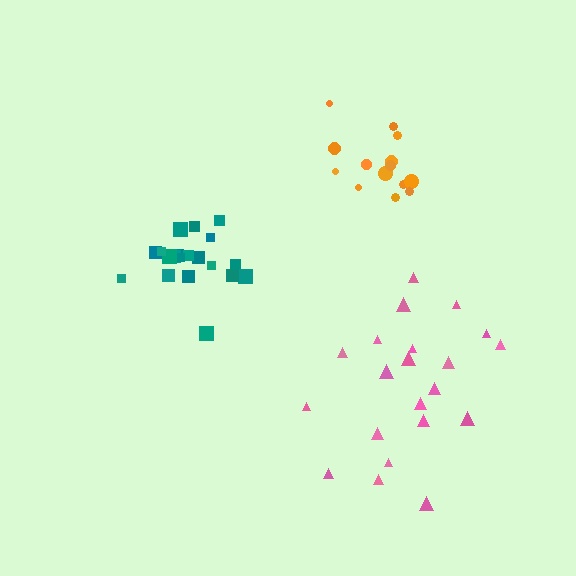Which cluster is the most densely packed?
Teal.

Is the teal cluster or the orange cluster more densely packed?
Teal.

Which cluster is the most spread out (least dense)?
Pink.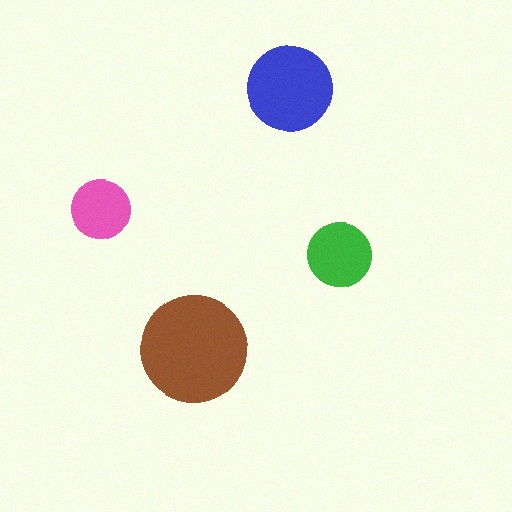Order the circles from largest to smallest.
the brown one, the blue one, the green one, the pink one.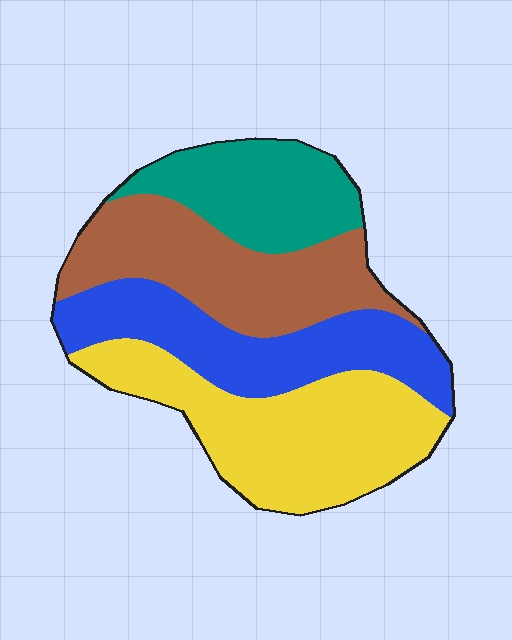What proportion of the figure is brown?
Brown takes up about one quarter (1/4) of the figure.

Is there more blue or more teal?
Blue.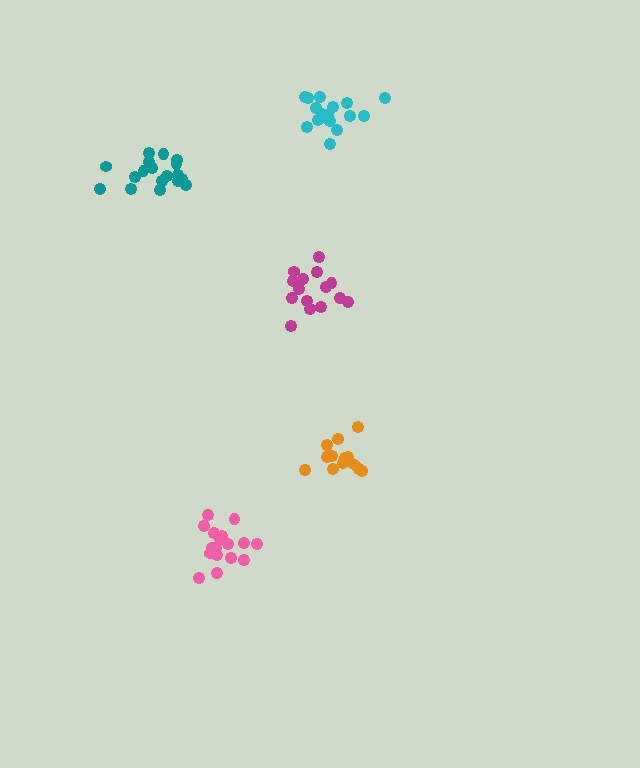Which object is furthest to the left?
The teal cluster is leftmost.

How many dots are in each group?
Group 1: 17 dots, Group 2: 14 dots, Group 3: 15 dots, Group 4: 18 dots, Group 5: 18 dots (82 total).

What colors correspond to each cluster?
The clusters are colored: pink, orange, magenta, teal, cyan.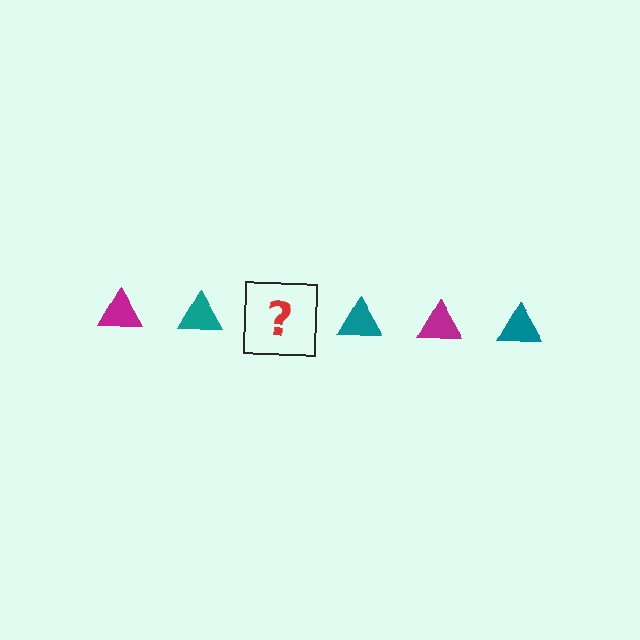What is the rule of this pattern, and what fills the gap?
The rule is that the pattern cycles through magenta, teal triangles. The gap should be filled with a magenta triangle.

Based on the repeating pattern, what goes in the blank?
The blank should be a magenta triangle.